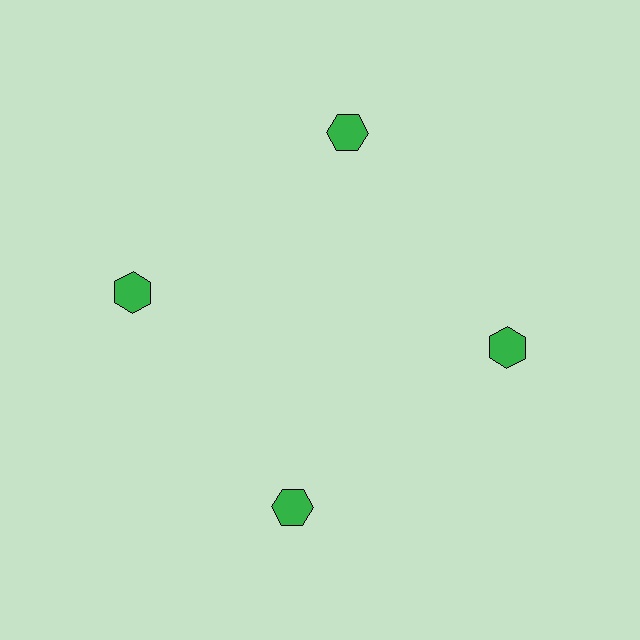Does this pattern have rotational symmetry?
Yes, this pattern has 4-fold rotational symmetry. It looks the same after rotating 90 degrees around the center.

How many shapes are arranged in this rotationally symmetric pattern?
There are 4 shapes, arranged in 4 groups of 1.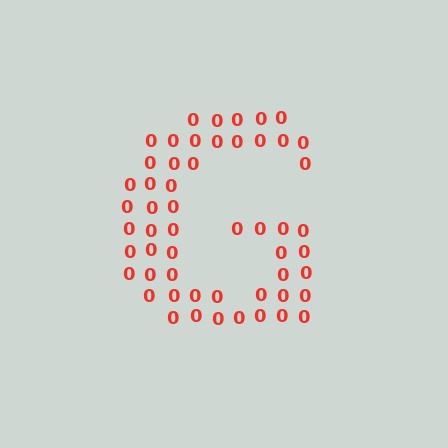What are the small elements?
The small elements are digit 0's.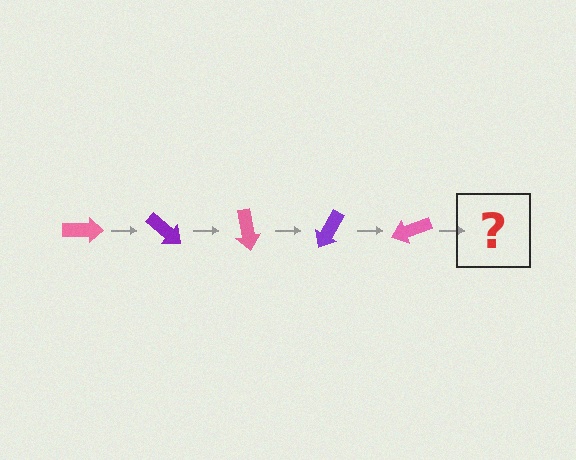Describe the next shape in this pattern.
It should be a purple arrow, rotated 200 degrees from the start.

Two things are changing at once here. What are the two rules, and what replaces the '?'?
The two rules are that it rotates 40 degrees each step and the color cycles through pink and purple. The '?' should be a purple arrow, rotated 200 degrees from the start.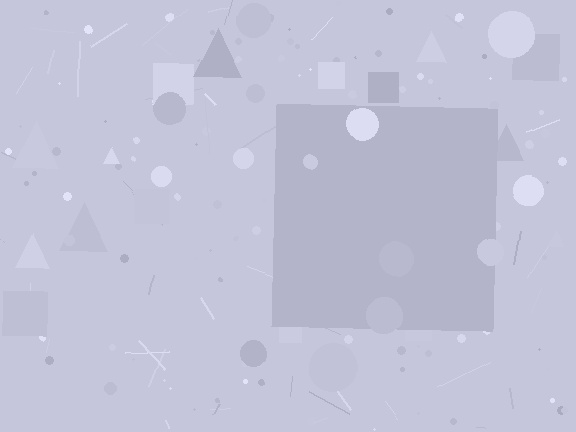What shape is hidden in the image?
A square is hidden in the image.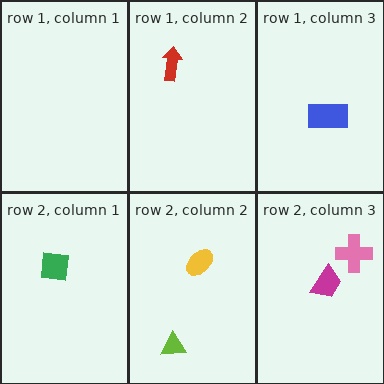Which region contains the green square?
The row 2, column 1 region.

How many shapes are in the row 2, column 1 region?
1.